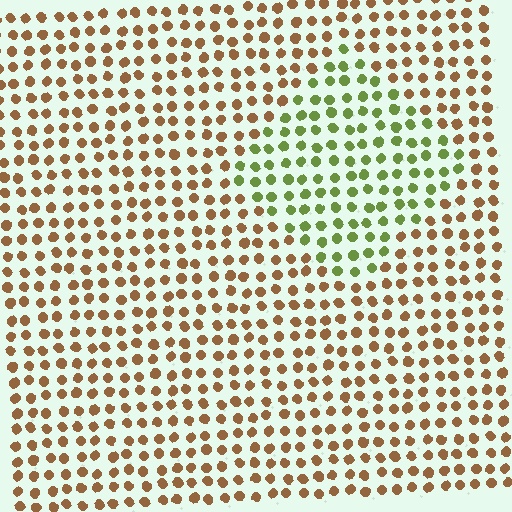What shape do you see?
I see a diamond.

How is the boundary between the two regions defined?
The boundary is defined purely by a slight shift in hue (about 63 degrees). Spacing, size, and orientation are identical on both sides.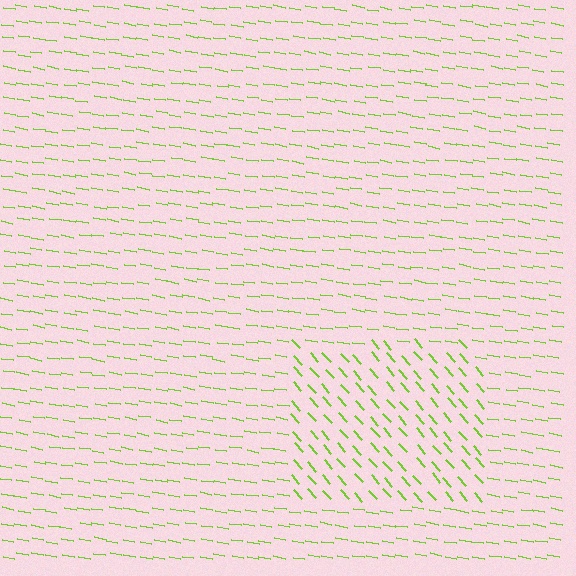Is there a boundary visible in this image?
Yes, there is a texture boundary formed by a change in line orientation.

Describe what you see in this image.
The image is filled with small lime line segments. A rectangle region in the image has lines oriented differently from the surrounding lines, creating a visible texture boundary.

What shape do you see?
I see a rectangle.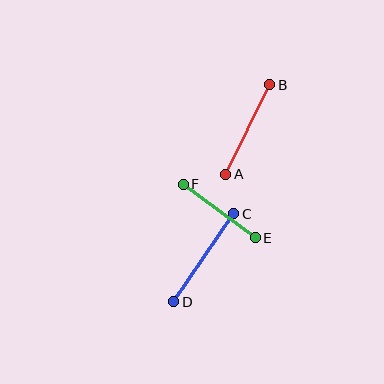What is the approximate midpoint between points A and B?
The midpoint is at approximately (248, 130) pixels.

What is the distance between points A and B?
The distance is approximately 100 pixels.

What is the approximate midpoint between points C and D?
The midpoint is at approximately (204, 258) pixels.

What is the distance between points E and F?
The distance is approximately 89 pixels.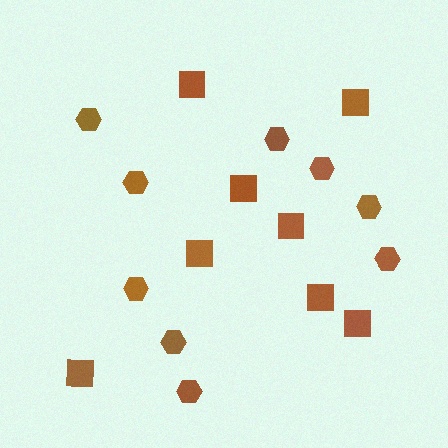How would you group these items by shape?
There are 2 groups: one group of hexagons (9) and one group of squares (8).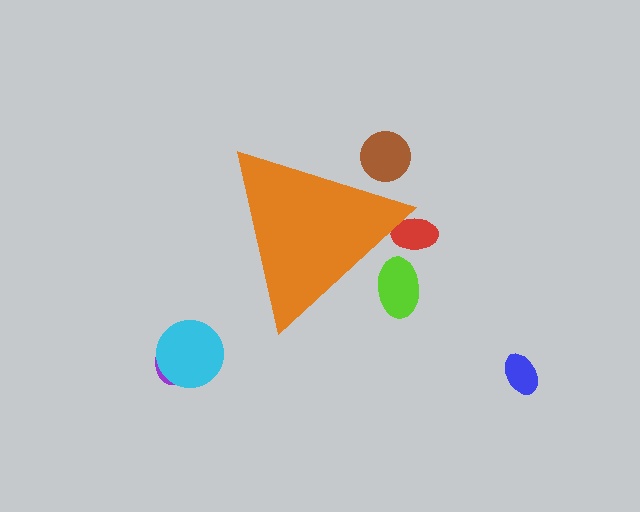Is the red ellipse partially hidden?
Yes, the red ellipse is partially hidden behind the orange triangle.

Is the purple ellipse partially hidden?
No, the purple ellipse is fully visible.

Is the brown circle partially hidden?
Yes, the brown circle is partially hidden behind the orange triangle.